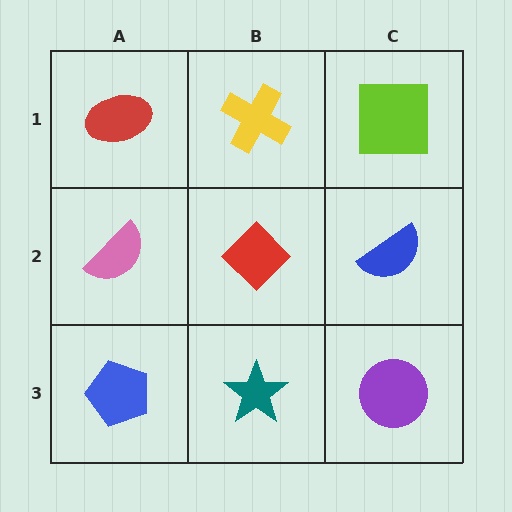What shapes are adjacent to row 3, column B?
A red diamond (row 2, column B), a blue pentagon (row 3, column A), a purple circle (row 3, column C).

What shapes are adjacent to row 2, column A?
A red ellipse (row 1, column A), a blue pentagon (row 3, column A), a red diamond (row 2, column B).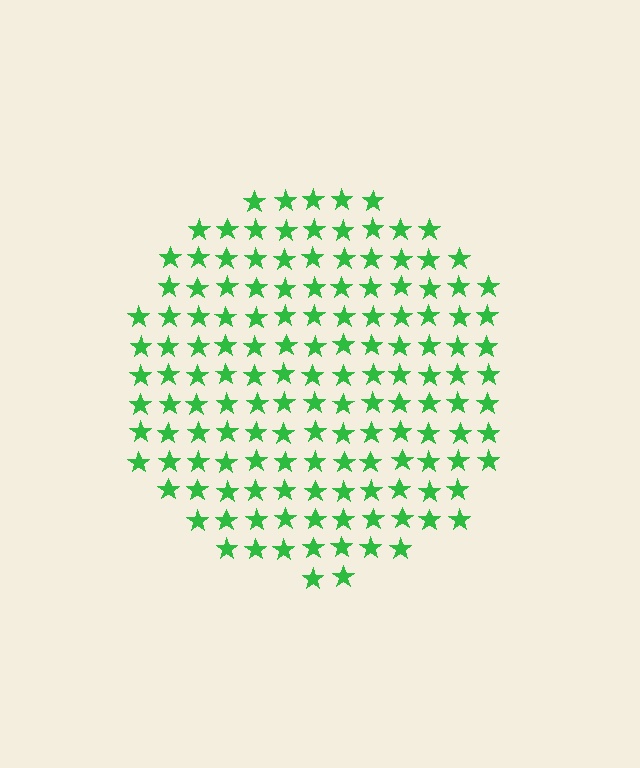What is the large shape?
The large shape is a circle.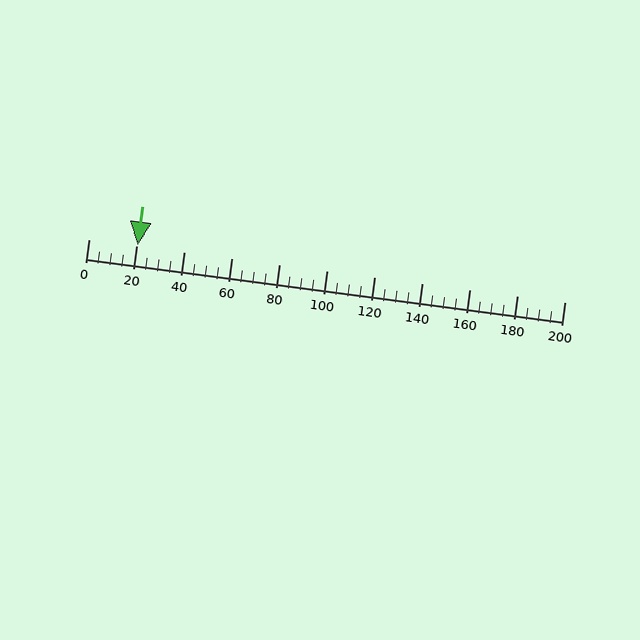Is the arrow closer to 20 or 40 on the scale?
The arrow is closer to 20.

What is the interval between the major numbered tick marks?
The major tick marks are spaced 20 units apart.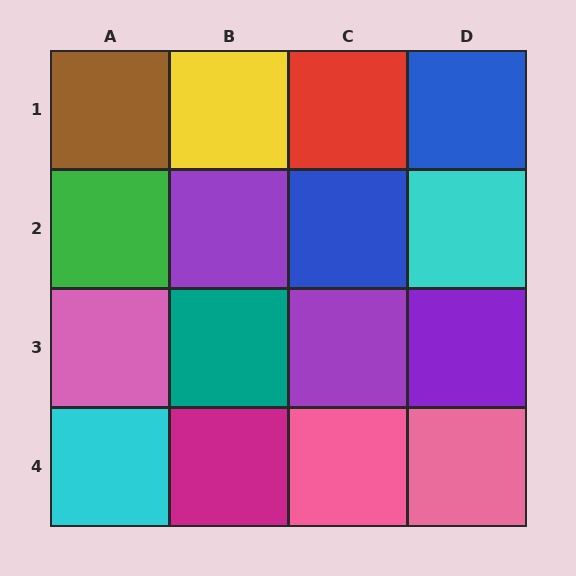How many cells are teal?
1 cell is teal.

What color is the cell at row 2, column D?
Cyan.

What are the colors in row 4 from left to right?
Cyan, magenta, pink, pink.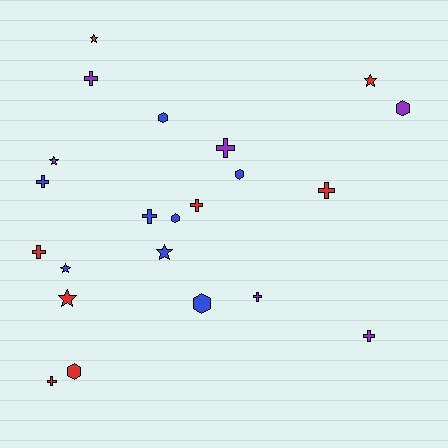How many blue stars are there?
There are 2 blue stars.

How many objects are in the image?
There are 22 objects.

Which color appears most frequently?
Blue, with 8 objects.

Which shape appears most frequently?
Cross, with 10 objects.